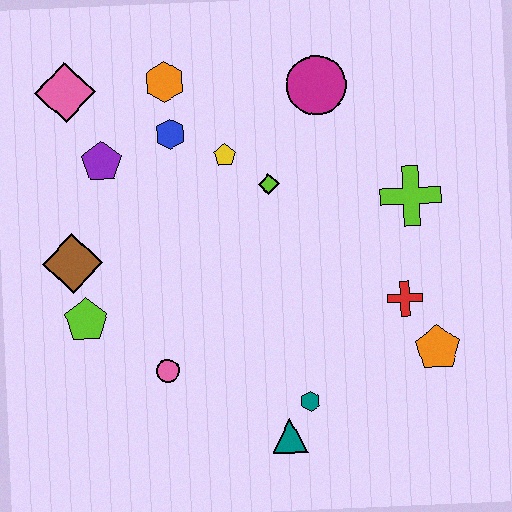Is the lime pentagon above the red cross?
No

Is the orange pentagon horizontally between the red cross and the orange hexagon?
No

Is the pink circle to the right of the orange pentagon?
No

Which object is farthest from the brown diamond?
The orange pentagon is farthest from the brown diamond.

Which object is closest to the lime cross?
The red cross is closest to the lime cross.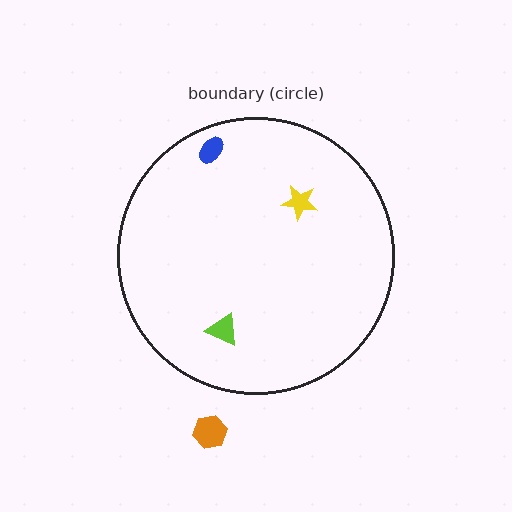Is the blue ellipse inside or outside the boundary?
Inside.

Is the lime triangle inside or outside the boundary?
Inside.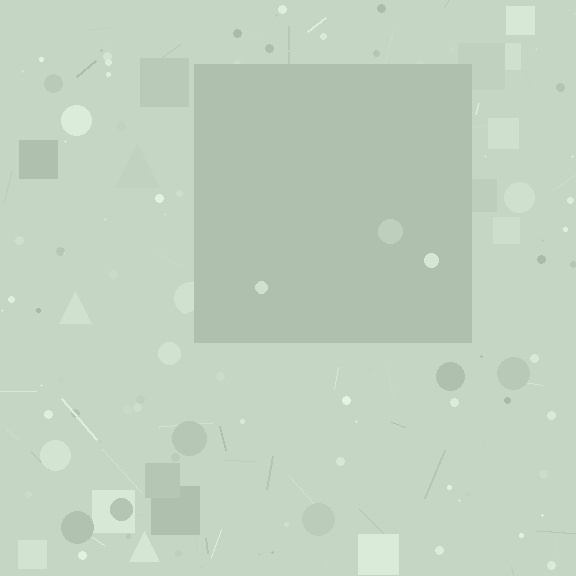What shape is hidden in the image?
A square is hidden in the image.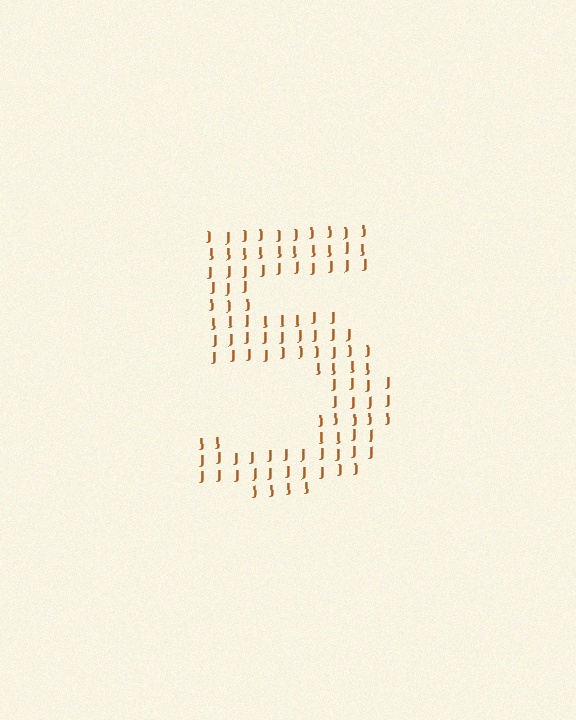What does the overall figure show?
The overall figure shows the digit 5.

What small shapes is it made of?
It is made of small letter J's.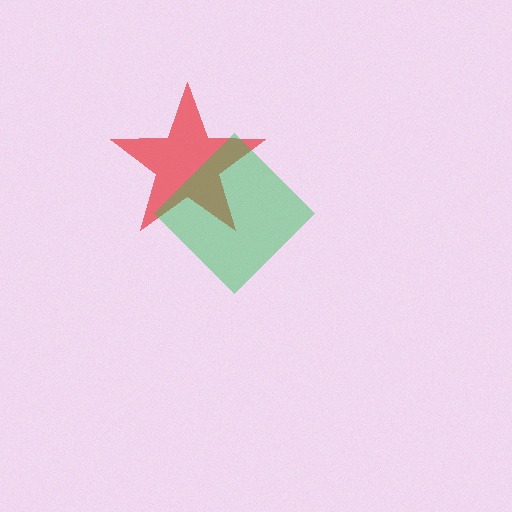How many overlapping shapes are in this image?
There are 2 overlapping shapes in the image.